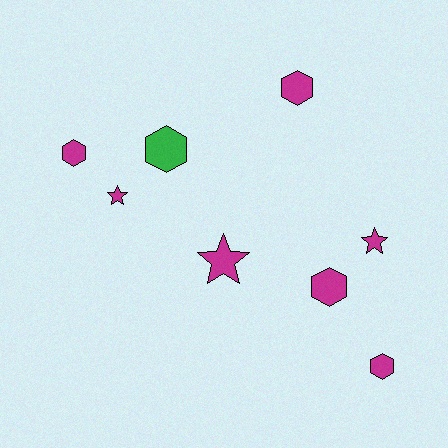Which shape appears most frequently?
Hexagon, with 5 objects.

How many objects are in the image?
There are 8 objects.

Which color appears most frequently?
Magenta, with 7 objects.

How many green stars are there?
There are no green stars.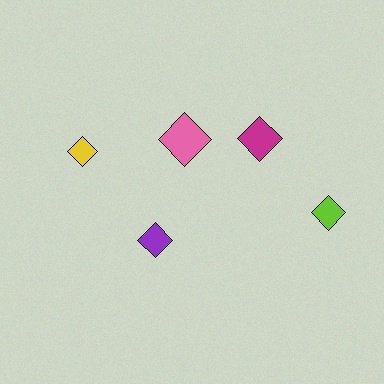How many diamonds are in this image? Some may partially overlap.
There are 5 diamonds.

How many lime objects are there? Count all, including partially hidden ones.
There is 1 lime object.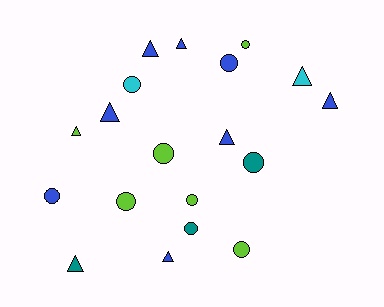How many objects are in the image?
There are 19 objects.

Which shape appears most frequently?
Circle, with 10 objects.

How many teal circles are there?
There are 2 teal circles.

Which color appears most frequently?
Blue, with 8 objects.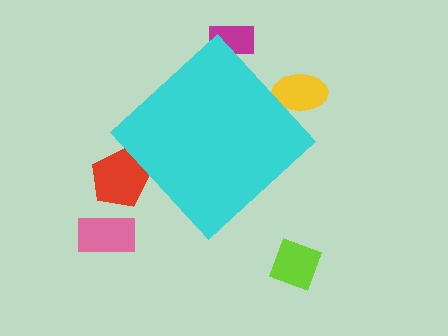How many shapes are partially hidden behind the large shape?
3 shapes are partially hidden.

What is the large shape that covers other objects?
A cyan diamond.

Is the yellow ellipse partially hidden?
Yes, the yellow ellipse is partially hidden behind the cyan diamond.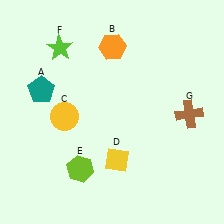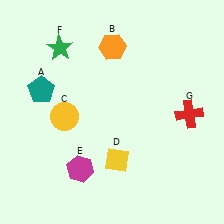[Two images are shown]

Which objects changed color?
E changed from lime to magenta. F changed from lime to green. G changed from brown to red.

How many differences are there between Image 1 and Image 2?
There are 3 differences between the two images.